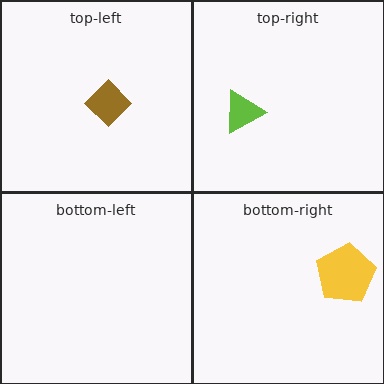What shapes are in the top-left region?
The brown diamond.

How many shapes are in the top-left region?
1.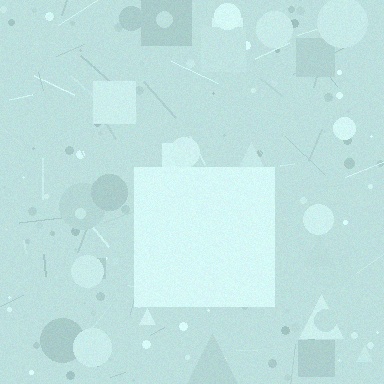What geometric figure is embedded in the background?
A square is embedded in the background.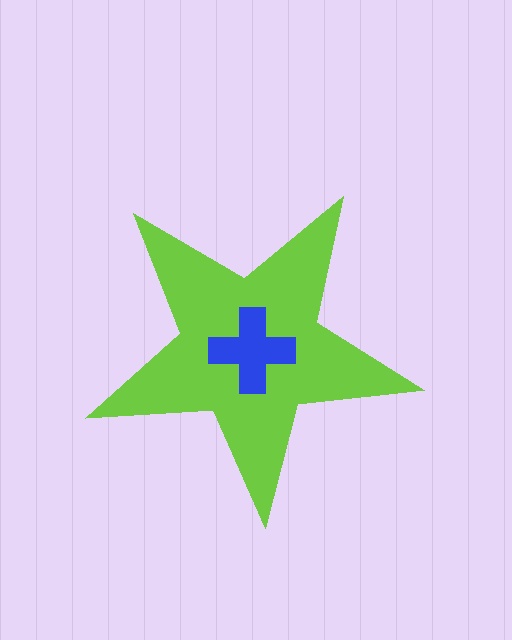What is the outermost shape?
The lime star.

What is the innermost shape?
The blue cross.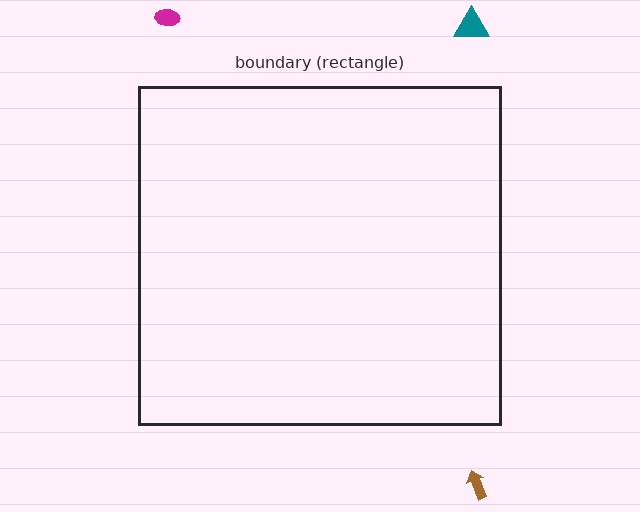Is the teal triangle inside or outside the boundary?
Outside.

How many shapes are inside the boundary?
0 inside, 3 outside.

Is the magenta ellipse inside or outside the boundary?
Outside.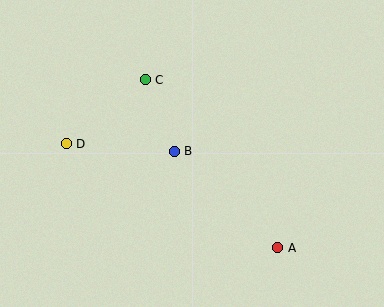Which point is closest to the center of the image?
Point B at (174, 151) is closest to the center.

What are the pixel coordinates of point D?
Point D is at (66, 144).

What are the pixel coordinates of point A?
Point A is at (278, 248).